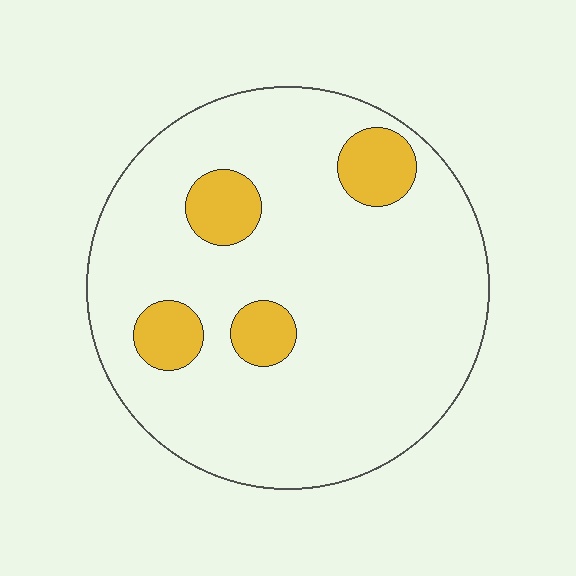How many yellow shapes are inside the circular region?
4.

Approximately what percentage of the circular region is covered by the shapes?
Approximately 15%.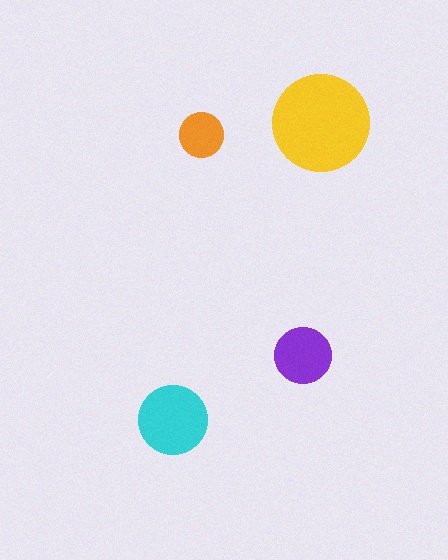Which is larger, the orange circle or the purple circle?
The purple one.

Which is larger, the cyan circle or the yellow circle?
The yellow one.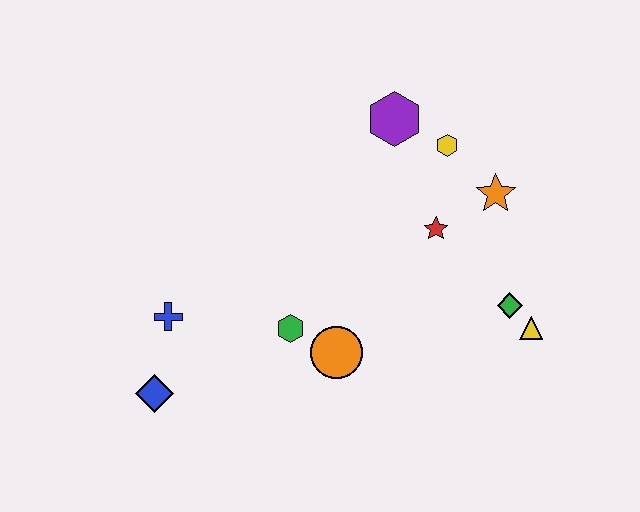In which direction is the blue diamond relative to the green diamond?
The blue diamond is to the left of the green diamond.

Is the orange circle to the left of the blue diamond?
No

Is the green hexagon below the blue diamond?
No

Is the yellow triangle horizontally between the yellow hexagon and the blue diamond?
No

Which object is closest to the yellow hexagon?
The purple hexagon is closest to the yellow hexagon.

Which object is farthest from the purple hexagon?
The blue diamond is farthest from the purple hexagon.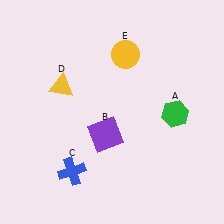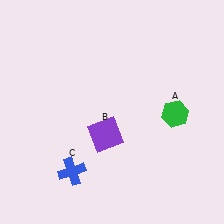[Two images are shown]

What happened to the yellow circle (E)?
The yellow circle (E) was removed in Image 2. It was in the top-right area of Image 1.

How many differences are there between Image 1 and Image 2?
There are 2 differences between the two images.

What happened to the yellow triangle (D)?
The yellow triangle (D) was removed in Image 2. It was in the top-left area of Image 1.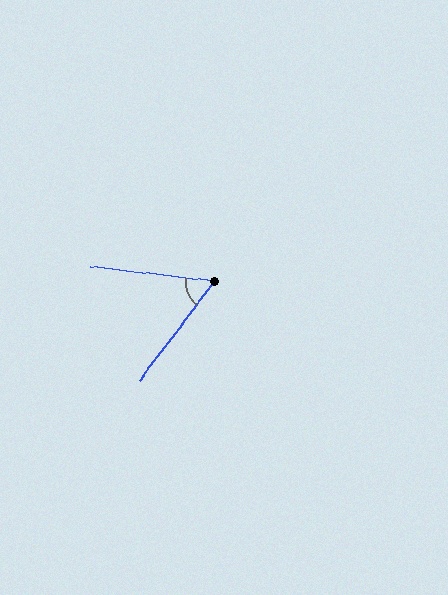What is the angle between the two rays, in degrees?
Approximately 60 degrees.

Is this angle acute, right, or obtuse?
It is acute.